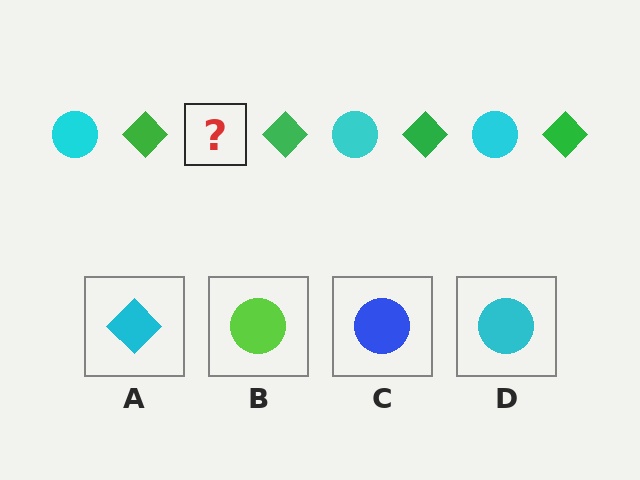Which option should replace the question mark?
Option D.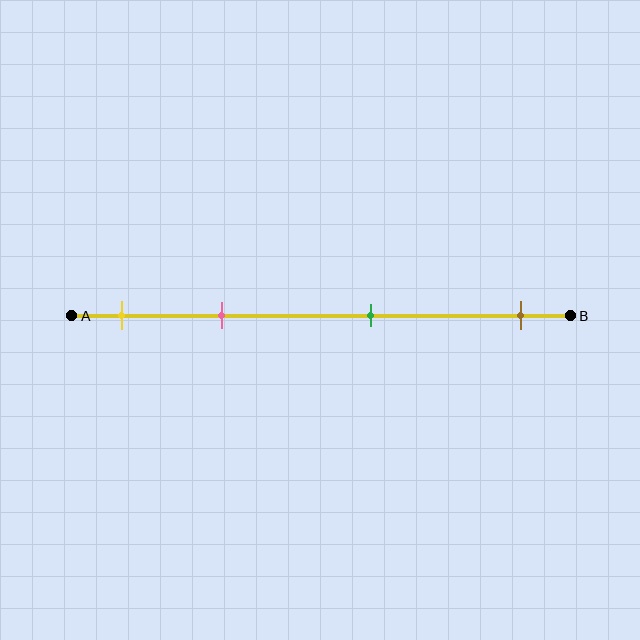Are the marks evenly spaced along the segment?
No, the marks are not evenly spaced.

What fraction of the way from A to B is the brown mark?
The brown mark is approximately 90% (0.9) of the way from A to B.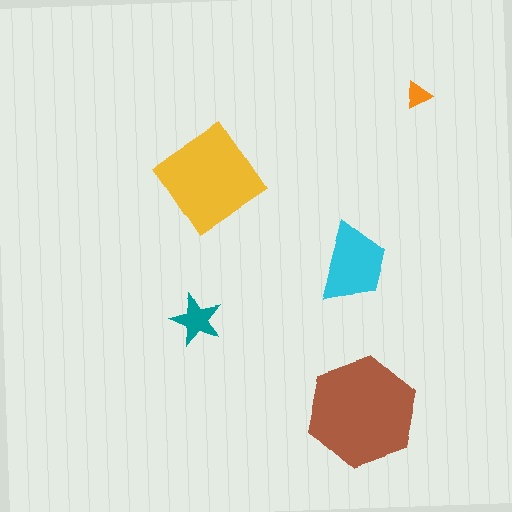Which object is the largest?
The brown hexagon.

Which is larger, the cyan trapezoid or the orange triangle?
The cyan trapezoid.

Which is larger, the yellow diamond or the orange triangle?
The yellow diamond.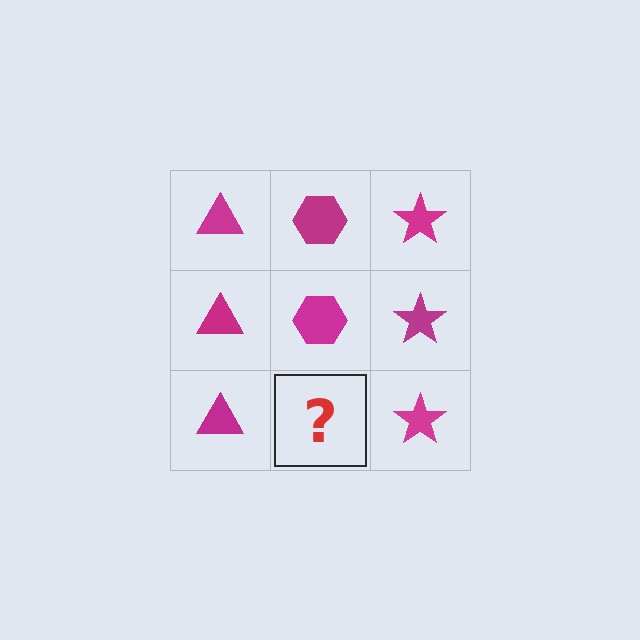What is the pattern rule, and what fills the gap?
The rule is that each column has a consistent shape. The gap should be filled with a magenta hexagon.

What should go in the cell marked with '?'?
The missing cell should contain a magenta hexagon.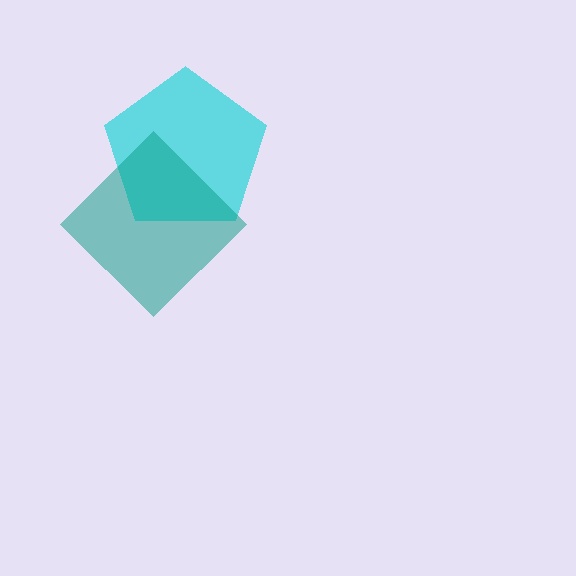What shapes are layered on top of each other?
The layered shapes are: a cyan pentagon, a teal diamond.